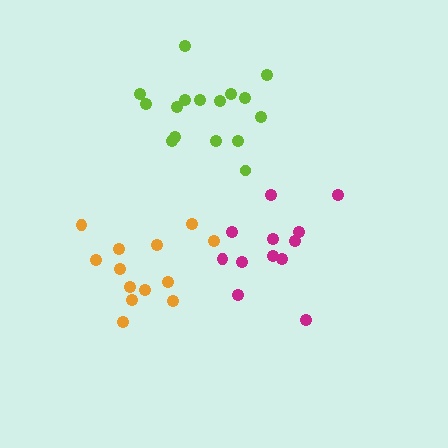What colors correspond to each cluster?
The clusters are colored: magenta, orange, lime.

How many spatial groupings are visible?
There are 3 spatial groupings.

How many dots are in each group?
Group 1: 12 dots, Group 2: 13 dots, Group 3: 16 dots (41 total).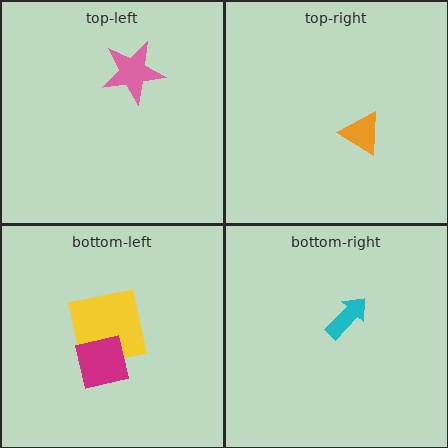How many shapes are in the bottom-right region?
1.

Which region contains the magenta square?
The bottom-left region.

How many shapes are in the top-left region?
1.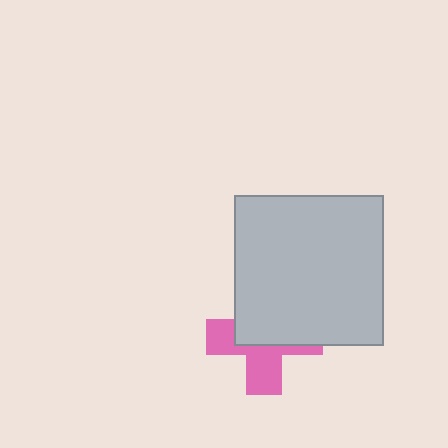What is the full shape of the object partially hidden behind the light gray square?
The partially hidden object is a pink cross.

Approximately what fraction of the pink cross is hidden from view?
Roughly 53% of the pink cross is hidden behind the light gray square.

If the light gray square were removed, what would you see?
You would see the complete pink cross.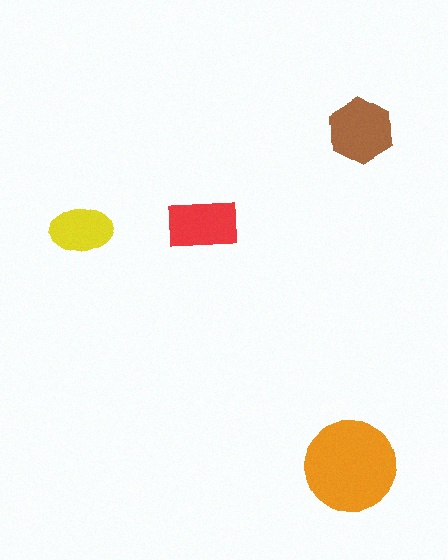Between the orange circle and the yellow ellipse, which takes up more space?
The orange circle.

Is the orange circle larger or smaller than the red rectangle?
Larger.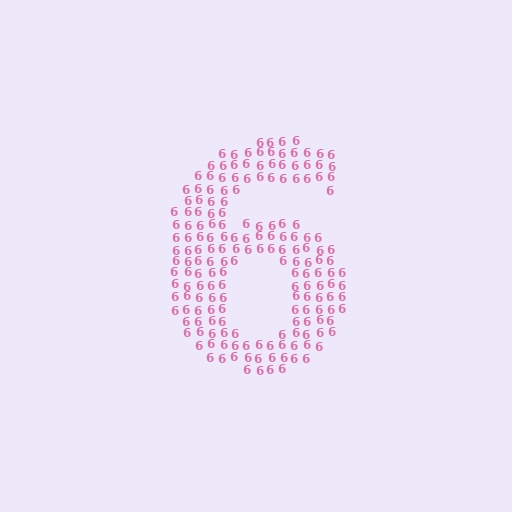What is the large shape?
The large shape is the digit 6.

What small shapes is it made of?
It is made of small digit 6's.